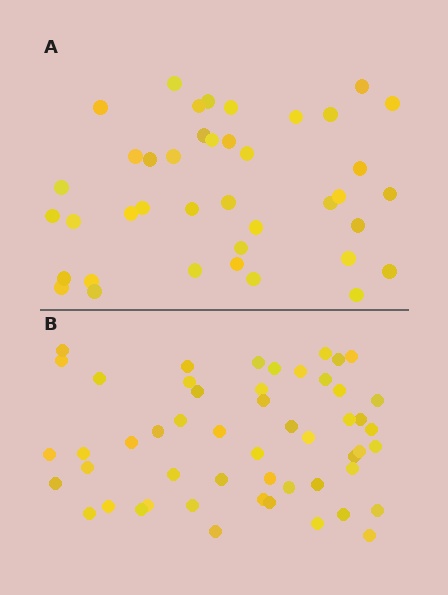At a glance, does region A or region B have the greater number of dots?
Region B (the bottom region) has more dots.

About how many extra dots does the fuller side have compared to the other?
Region B has roughly 12 or so more dots than region A.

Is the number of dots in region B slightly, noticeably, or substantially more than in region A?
Region B has noticeably more, but not dramatically so. The ratio is roughly 1.3 to 1.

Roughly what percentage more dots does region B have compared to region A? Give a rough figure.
About 30% more.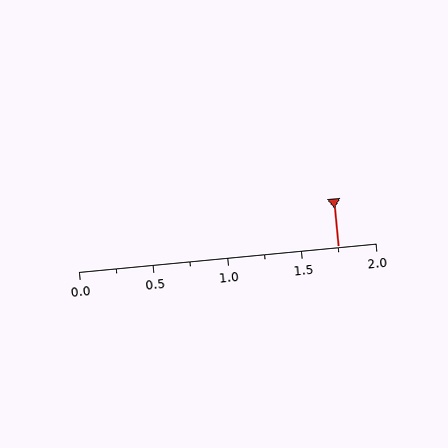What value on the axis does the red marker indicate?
The marker indicates approximately 1.75.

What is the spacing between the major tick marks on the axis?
The major ticks are spaced 0.5 apart.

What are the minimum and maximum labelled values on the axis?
The axis runs from 0.0 to 2.0.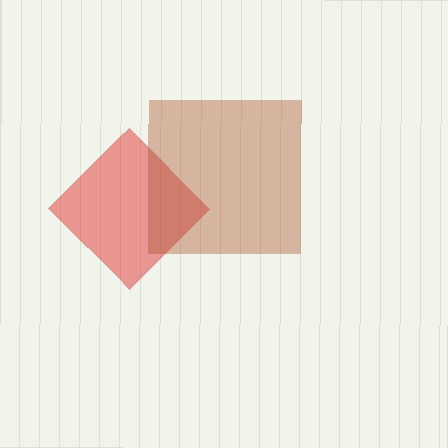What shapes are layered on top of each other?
The layered shapes are: a red diamond, a brown square.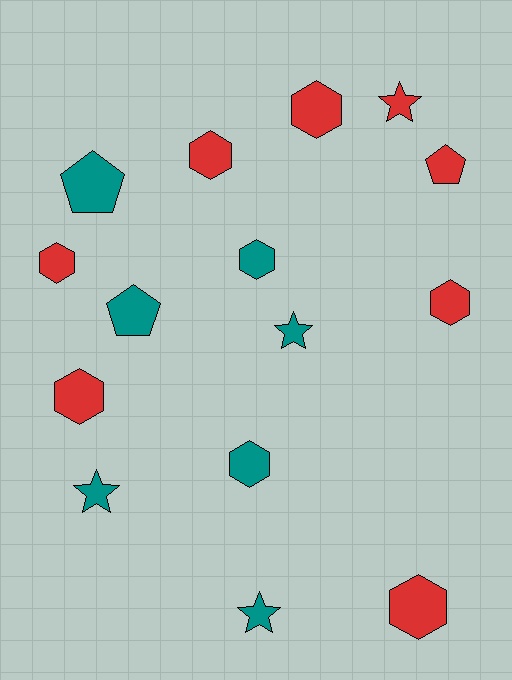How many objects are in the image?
There are 15 objects.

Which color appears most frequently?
Red, with 8 objects.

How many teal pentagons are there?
There are 2 teal pentagons.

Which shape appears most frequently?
Hexagon, with 8 objects.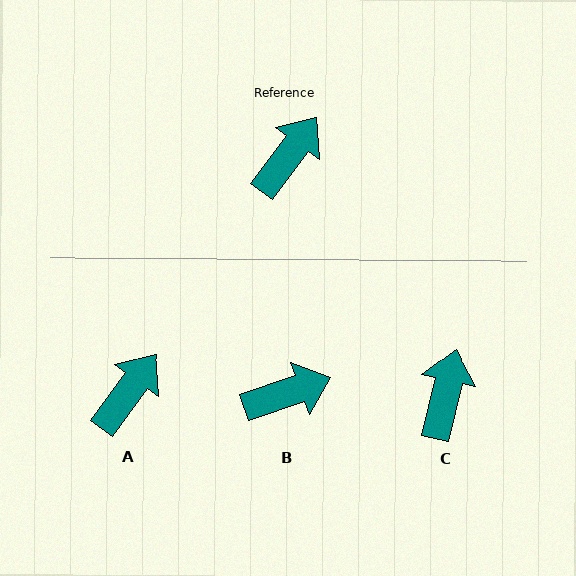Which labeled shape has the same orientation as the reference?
A.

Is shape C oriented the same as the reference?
No, it is off by about 23 degrees.